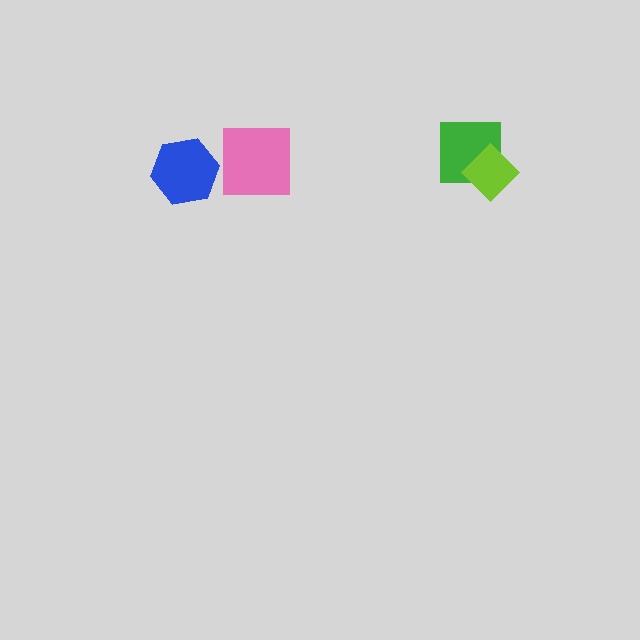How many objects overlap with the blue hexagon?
0 objects overlap with the blue hexagon.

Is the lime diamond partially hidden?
No, no other shape covers it.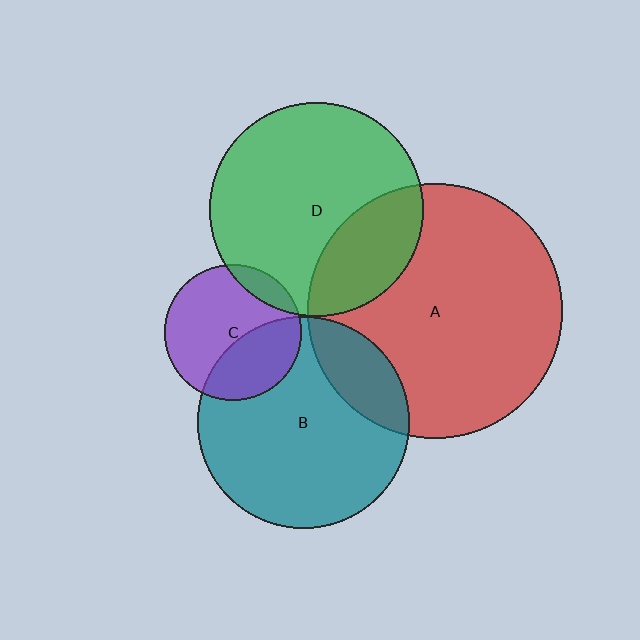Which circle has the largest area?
Circle A (red).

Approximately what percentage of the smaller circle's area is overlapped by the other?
Approximately 25%.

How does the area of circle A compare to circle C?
Approximately 3.5 times.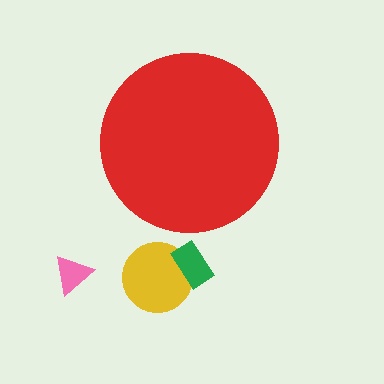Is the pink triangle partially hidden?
No, the pink triangle is fully visible.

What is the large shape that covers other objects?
A red circle.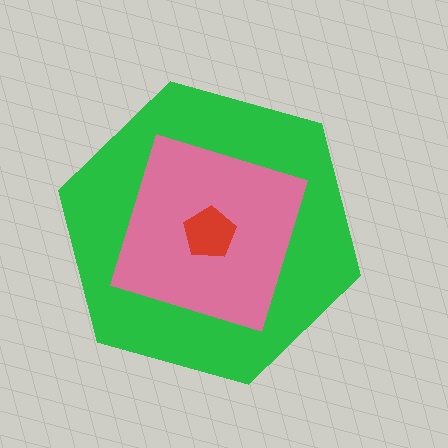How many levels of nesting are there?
3.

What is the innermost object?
The red pentagon.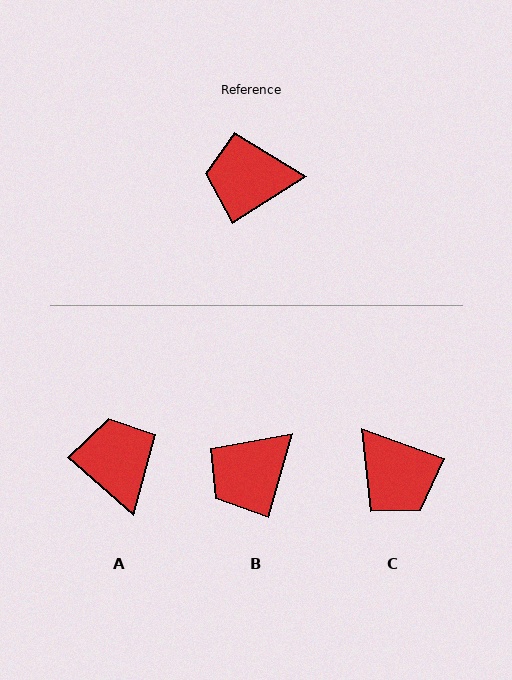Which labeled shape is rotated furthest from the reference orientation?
C, about 127 degrees away.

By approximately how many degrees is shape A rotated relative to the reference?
Approximately 74 degrees clockwise.